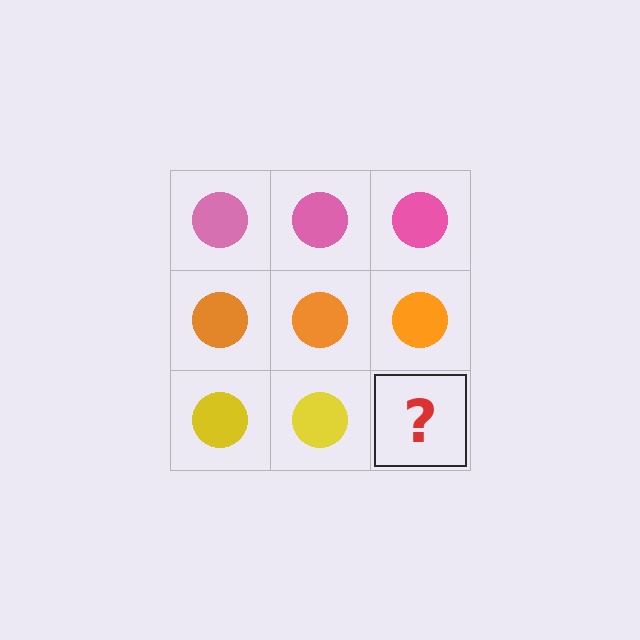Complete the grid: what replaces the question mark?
The question mark should be replaced with a yellow circle.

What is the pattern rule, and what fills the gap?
The rule is that each row has a consistent color. The gap should be filled with a yellow circle.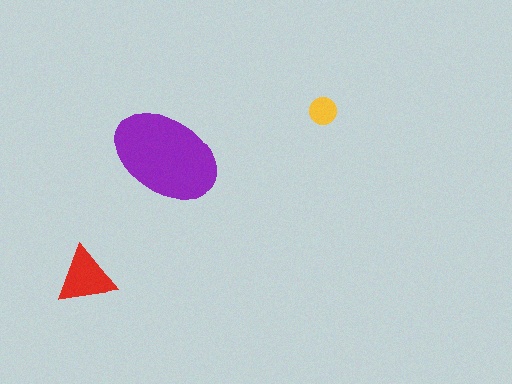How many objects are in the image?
There are 3 objects in the image.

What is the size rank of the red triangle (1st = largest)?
2nd.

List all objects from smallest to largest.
The yellow circle, the red triangle, the purple ellipse.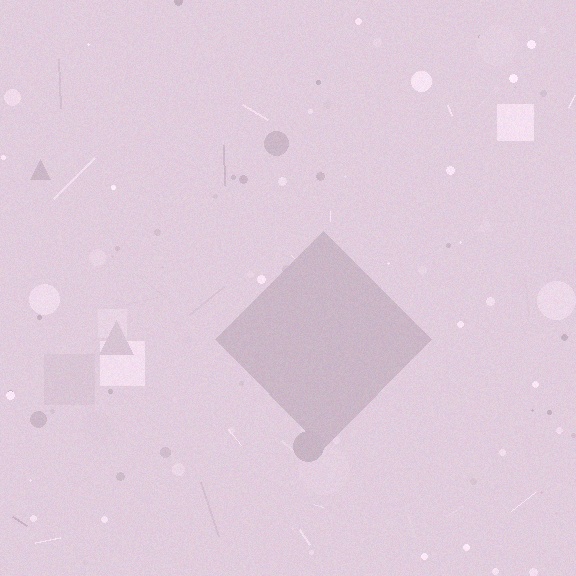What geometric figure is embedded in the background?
A diamond is embedded in the background.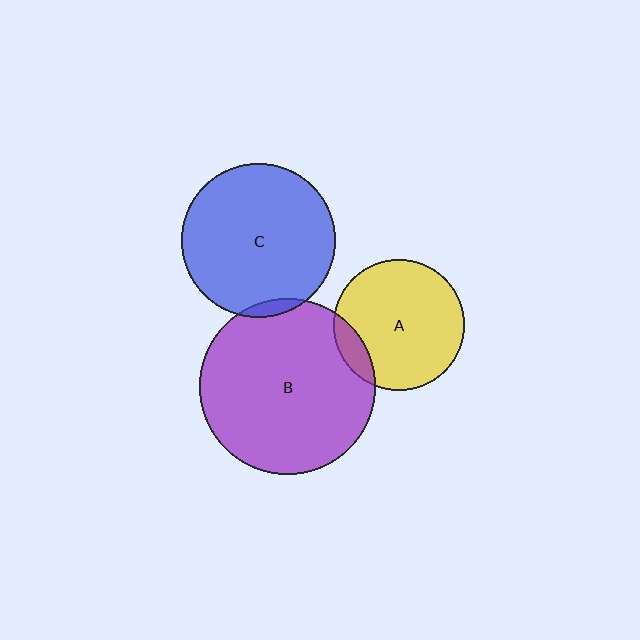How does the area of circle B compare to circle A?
Approximately 1.8 times.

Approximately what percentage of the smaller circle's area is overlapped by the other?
Approximately 5%.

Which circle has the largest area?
Circle B (purple).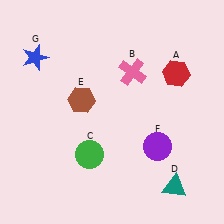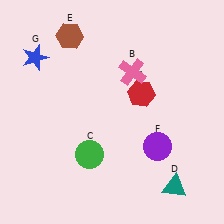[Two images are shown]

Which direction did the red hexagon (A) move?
The red hexagon (A) moved left.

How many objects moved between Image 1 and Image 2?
2 objects moved between the two images.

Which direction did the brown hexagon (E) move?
The brown hexagon (E) moved up.